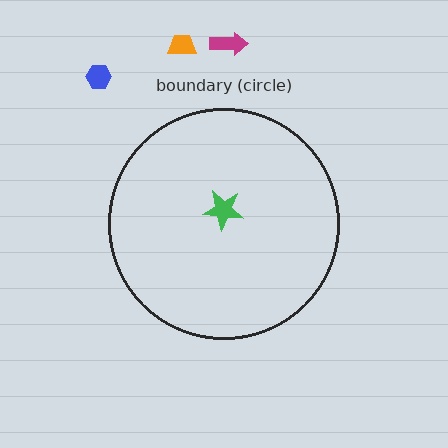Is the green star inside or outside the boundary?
Inside.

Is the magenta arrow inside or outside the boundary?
Outside.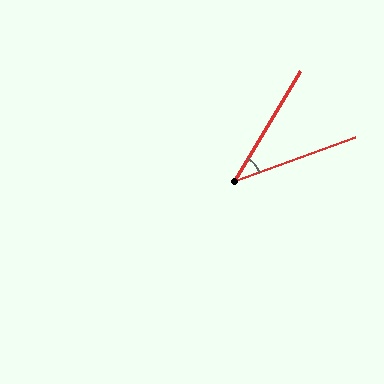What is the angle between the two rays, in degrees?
Approximately 39 degrees.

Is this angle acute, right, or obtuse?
It is acute.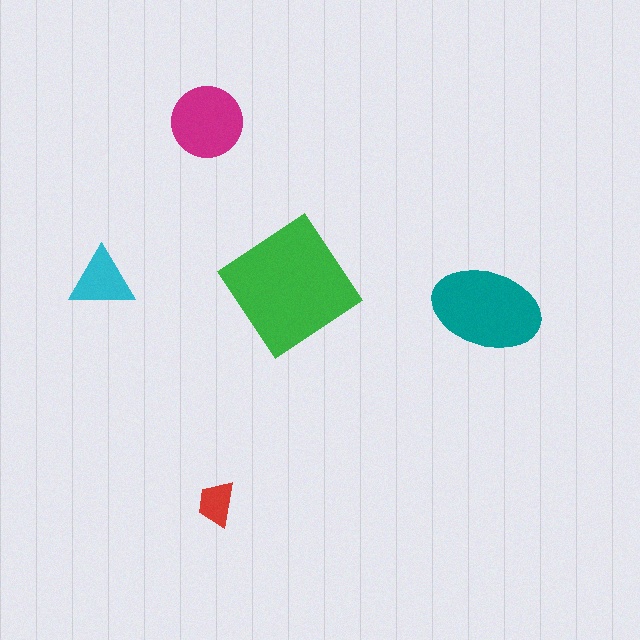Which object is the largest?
The green diamond.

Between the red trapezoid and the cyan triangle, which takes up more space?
The cyan triangle.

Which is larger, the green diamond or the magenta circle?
The green diamond.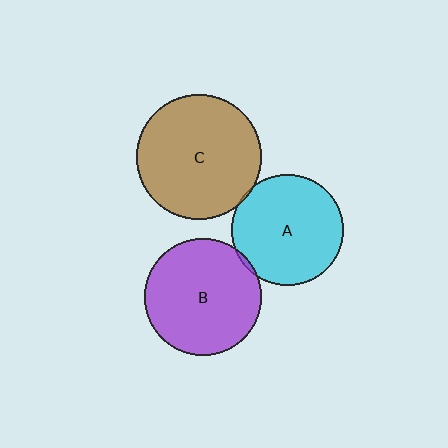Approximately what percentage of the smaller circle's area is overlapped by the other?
Approximately 5%.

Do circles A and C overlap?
Yes.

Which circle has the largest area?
Circle C (brown).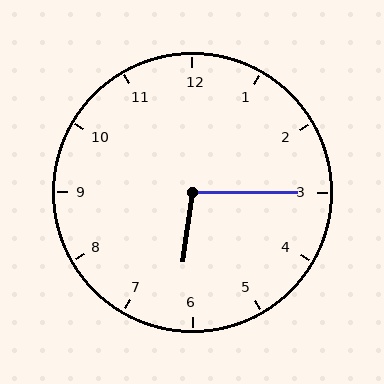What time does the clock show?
6:15.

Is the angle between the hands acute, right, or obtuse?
It is obtuse.